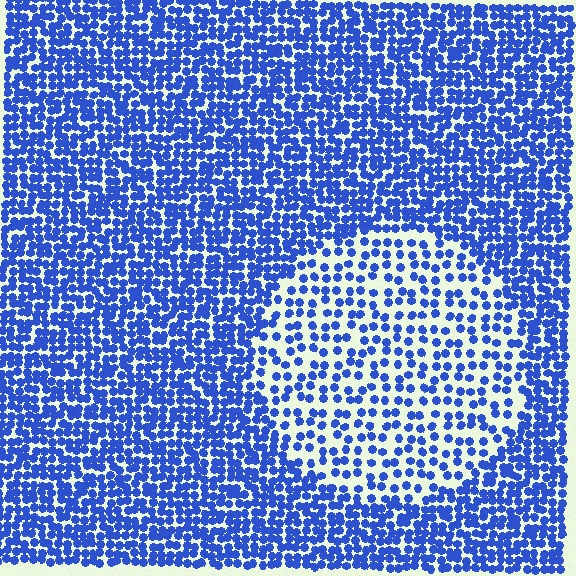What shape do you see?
I see a circle.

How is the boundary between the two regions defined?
The boundary is defined by a change in element density (approximately 2.1x ratio). All elements are the same color, size, and shape.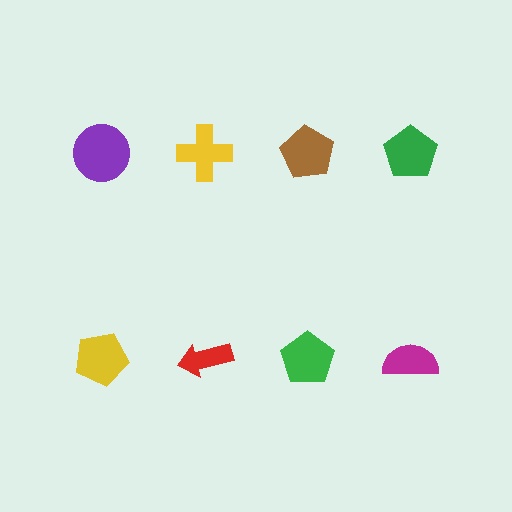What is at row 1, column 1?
A purple circle.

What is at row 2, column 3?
A green pentagon.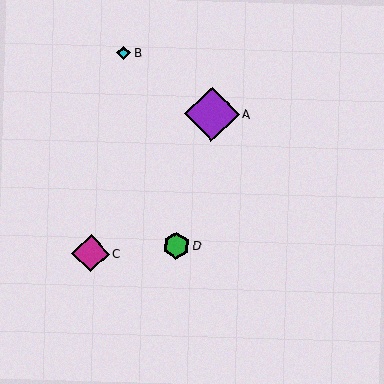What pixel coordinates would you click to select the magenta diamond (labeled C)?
Click at (91, 253) to select the magenta diamond C.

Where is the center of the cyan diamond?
The center of the cyan diamond is at (124, 53).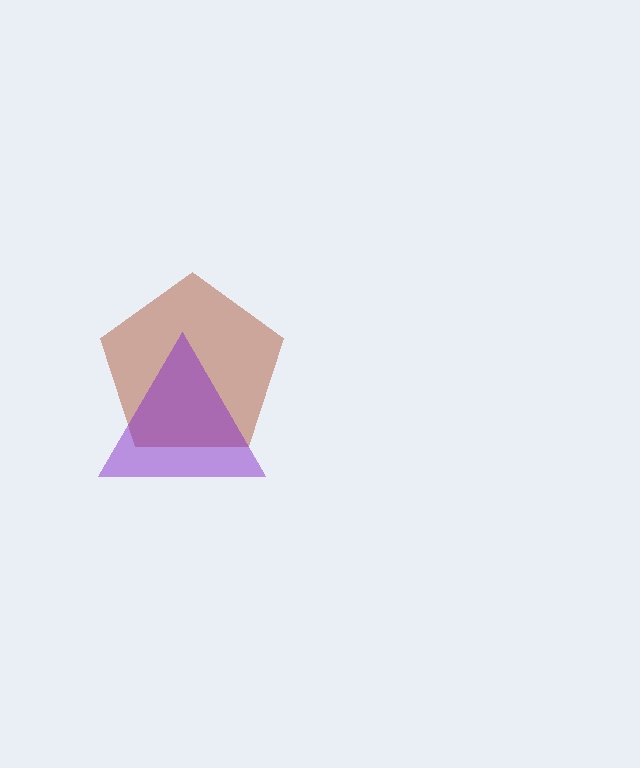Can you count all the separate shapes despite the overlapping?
Yes, there are 2 separate shapes.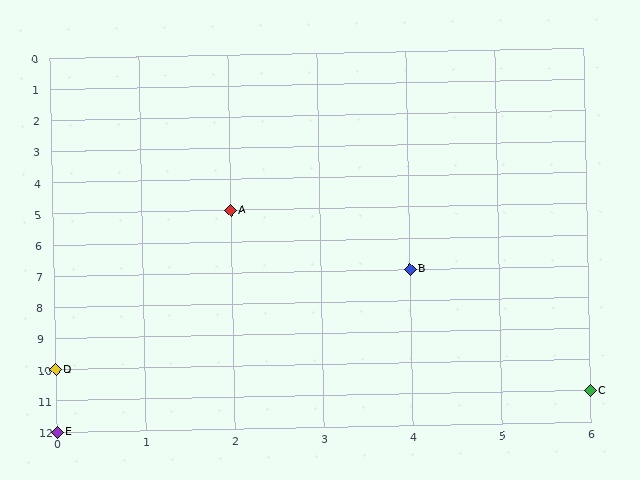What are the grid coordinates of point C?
Point C is at grid coordinates (6, 11).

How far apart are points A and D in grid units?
Points A and D are 2 columns and 5 rows apart (about 5.4 grid units diagonally).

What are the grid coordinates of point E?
Point E is at grid coordinates (0, 12).